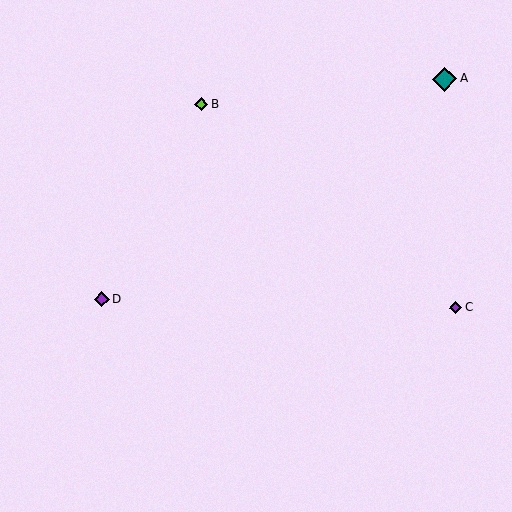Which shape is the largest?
The teal diamond (labeled A) is the largest.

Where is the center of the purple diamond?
The center of the purple diamond is at (102, 299).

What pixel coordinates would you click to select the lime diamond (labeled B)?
Click at (201, 104) to select the lime diamond B.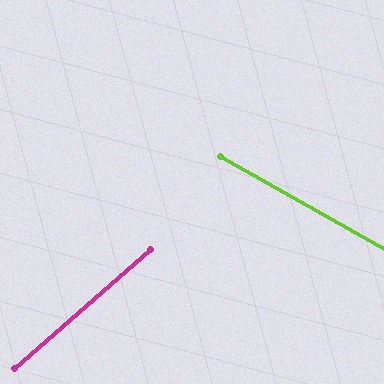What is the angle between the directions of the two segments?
Approximately 70 degrees.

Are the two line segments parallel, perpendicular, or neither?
Neither parallel nor perpendicular — they differ by about 70°.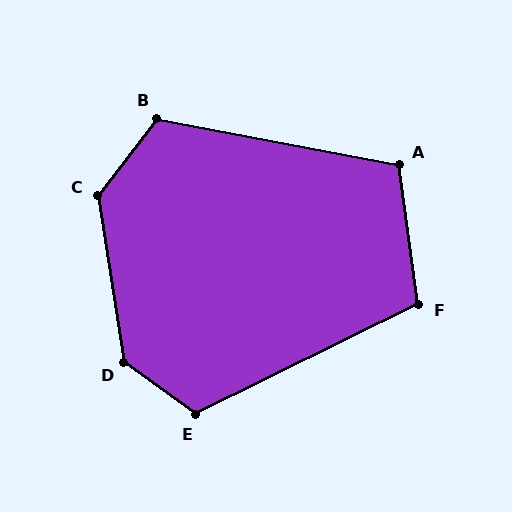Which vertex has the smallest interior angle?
F, at approximately 108 degrees.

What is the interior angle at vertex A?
Approximately 109 degrees (obtuse).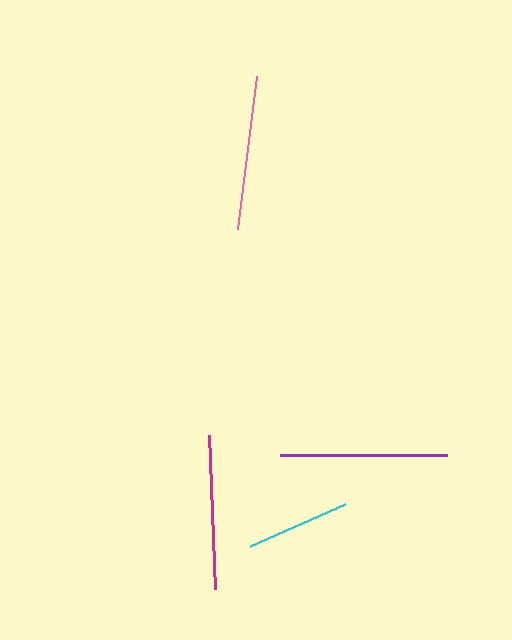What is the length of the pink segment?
The pink segment is approximately 154 pixels long.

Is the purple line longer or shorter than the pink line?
The purple line is longer than the pink line.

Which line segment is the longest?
The purple line is the longest at approximately 167 pixels.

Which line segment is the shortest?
The cyan line is the shortest at approximately 105 pixels.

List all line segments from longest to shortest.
From longest to shortest: purple, pink, magenta, cyan.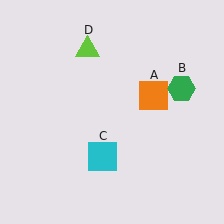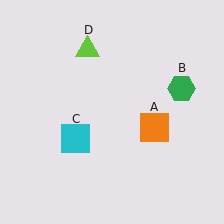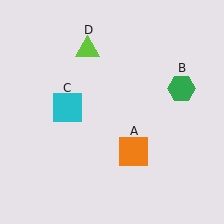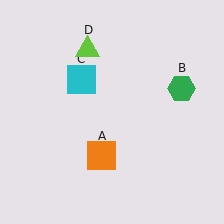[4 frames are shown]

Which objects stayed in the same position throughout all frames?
Green hexagon (object B) and lime triangle (object D) remained stationary.